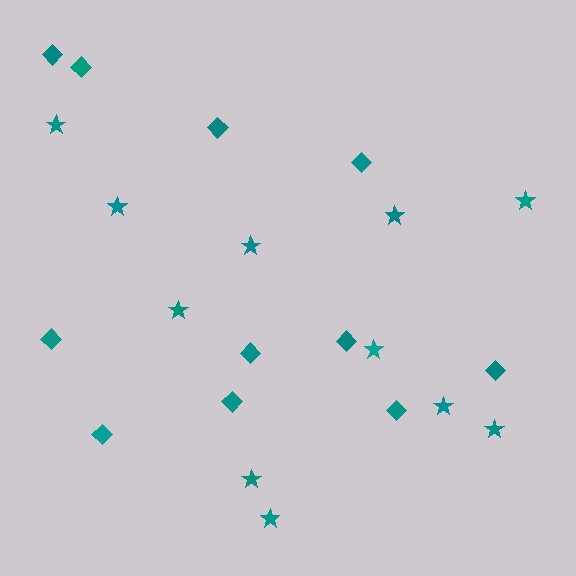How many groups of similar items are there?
There are 2 groups: one group of stars (11) and one group of diamonds (11).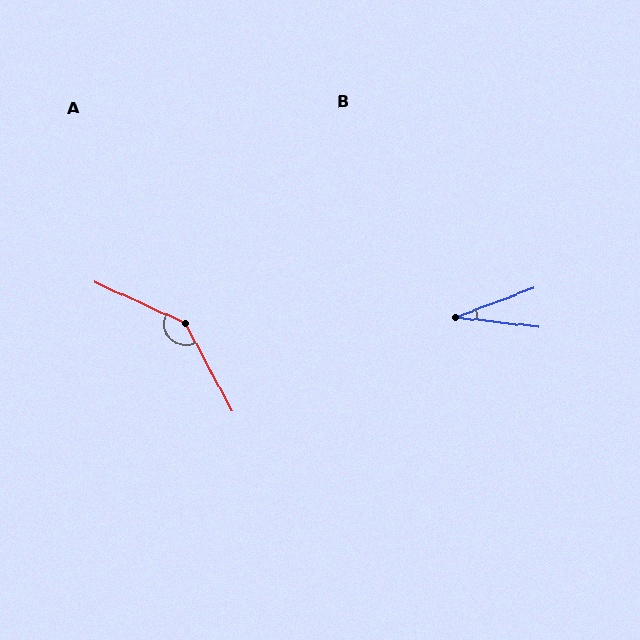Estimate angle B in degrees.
Approximately 27 degrees.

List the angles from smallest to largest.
B (27°), A (142°).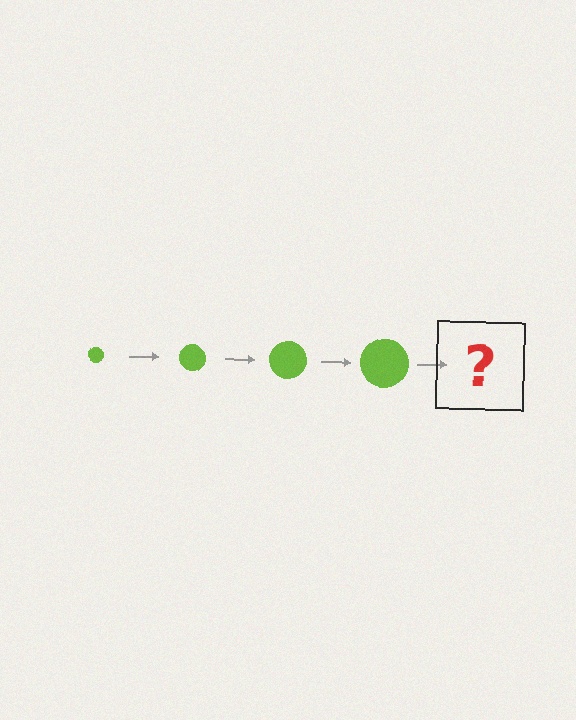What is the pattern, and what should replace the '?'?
The pattern is that the circle gets progressively larger each step. The '?' should be a lime circle, larger than the previous one.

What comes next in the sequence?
The next element should be a lime circle, larger than the previous one.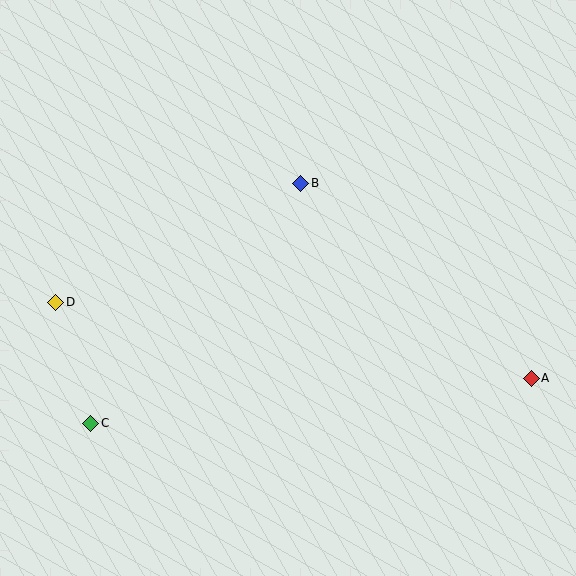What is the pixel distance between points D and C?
The distance between D and C is 126 pixels.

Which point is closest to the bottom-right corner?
Point A is closest to the bottom-right corner.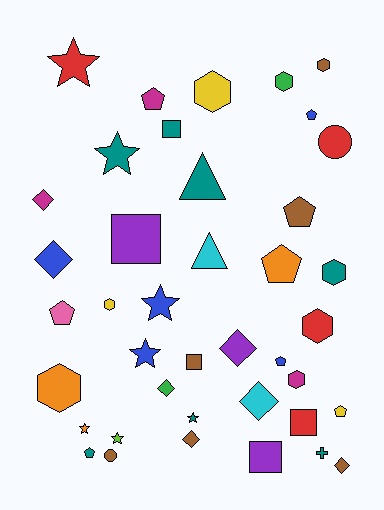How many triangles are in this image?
There are 2 triangles.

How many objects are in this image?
There are 40 objects.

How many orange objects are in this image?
There are 3 orange objects.